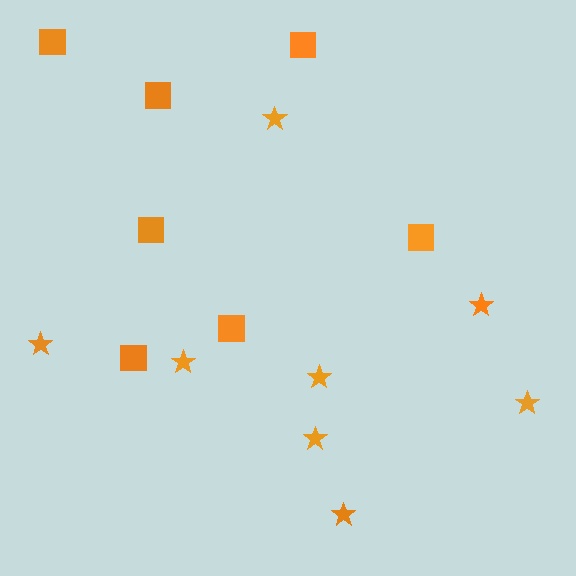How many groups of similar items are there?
There are 2 groups: one group of squares (7) and one group of stars (8).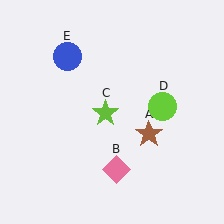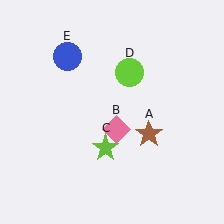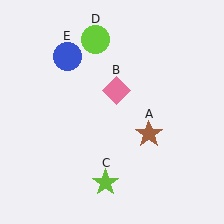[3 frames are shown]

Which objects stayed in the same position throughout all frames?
Brown star (object A) and blue circle (object E) remained stationary.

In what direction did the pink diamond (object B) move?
The pink diamond (object B) moved up.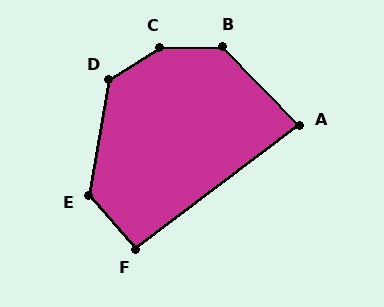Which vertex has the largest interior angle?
C, at approximately 148 degrees.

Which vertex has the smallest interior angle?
A, at approximately 83 degrees.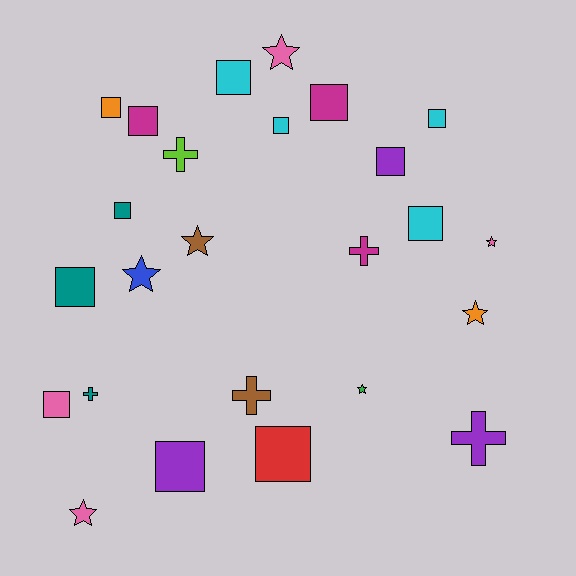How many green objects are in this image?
There is 1 green object.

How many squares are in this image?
There are 13 squares.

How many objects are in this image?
There are 25 objects.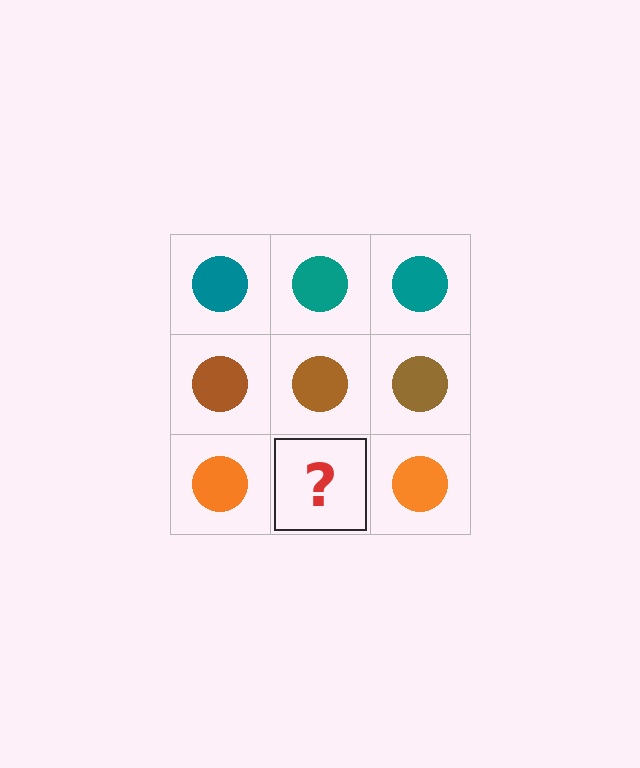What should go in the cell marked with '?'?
The missing cell should contain an orange circle.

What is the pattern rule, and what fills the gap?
The rule is that each row has a consistent color. The gap should be filled with an orange circle.